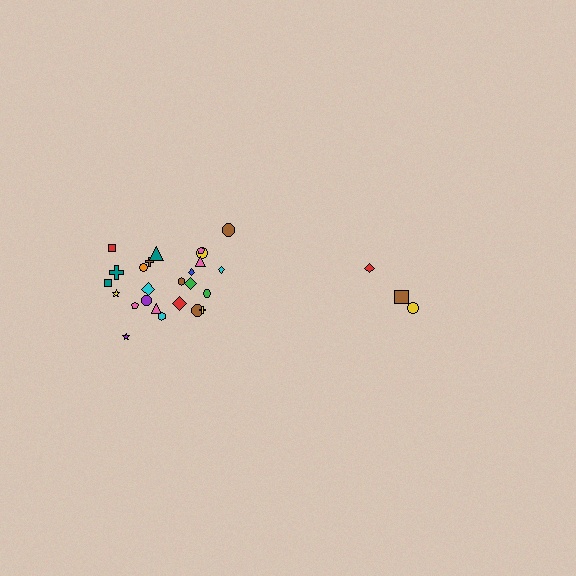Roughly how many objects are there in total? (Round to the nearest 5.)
Roughly 30 objects in total.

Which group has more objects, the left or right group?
The left group.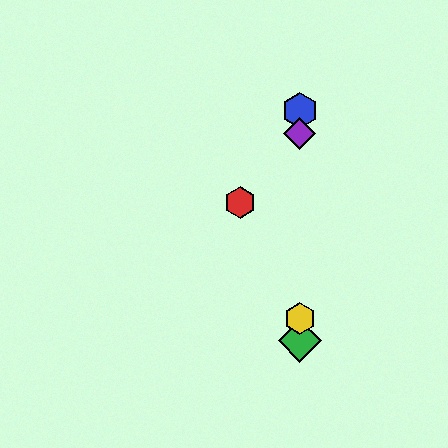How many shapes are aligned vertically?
4 shapes (the blue hexagon, the green diamond, the yellow hexagon, the purple diamond) are aligned vertically.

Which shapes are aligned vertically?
The blue hexagon, the green diamond, the yellow hexagon, the purple diamond are aligned vertically.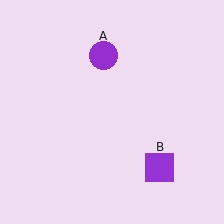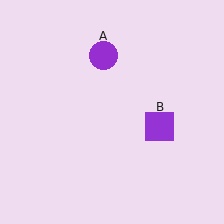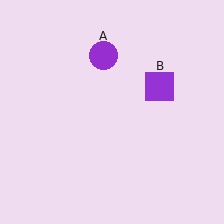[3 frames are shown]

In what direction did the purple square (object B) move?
The purple square (object B) moved up.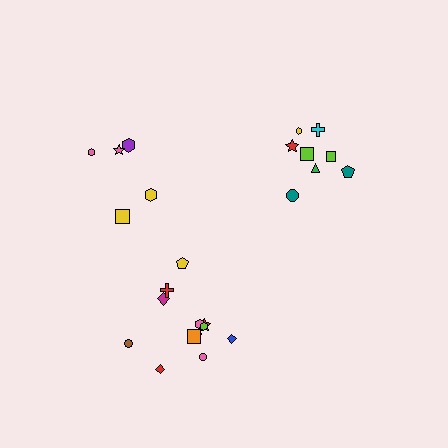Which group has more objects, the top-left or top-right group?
The top-right group.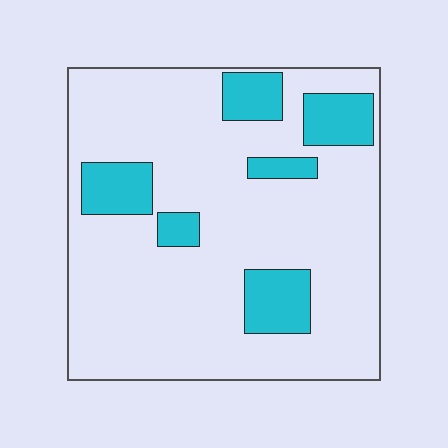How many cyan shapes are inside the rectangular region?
6.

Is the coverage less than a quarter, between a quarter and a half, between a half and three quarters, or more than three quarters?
Less than a quarter.